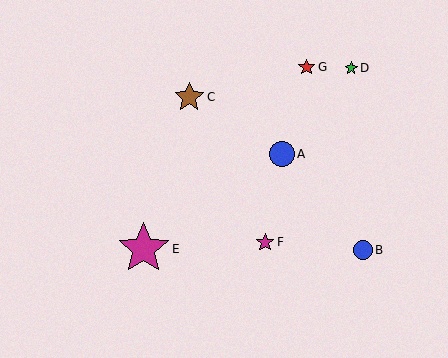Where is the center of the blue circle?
The center of the blue circle is at (363, 250).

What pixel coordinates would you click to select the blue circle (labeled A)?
Click at (282, 154) to select the blue circle A.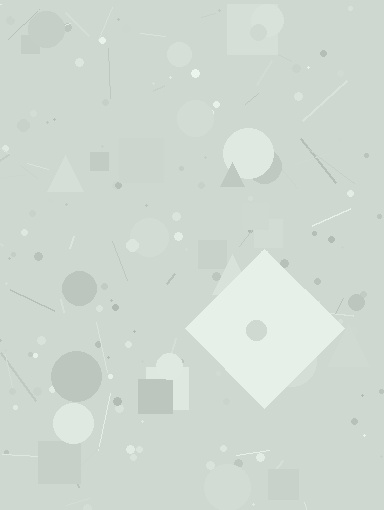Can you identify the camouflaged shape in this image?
The camouflaged shape is a diamond.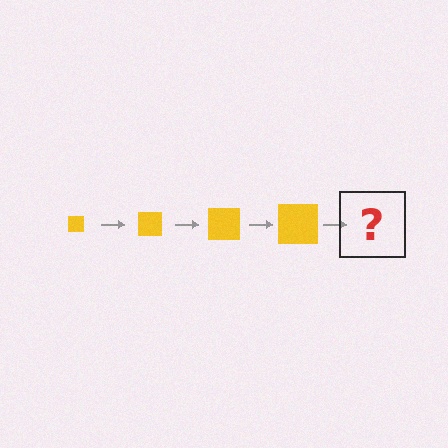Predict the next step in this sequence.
The next step is a yellow square, larger than the previous one.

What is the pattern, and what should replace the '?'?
The pattern is that the square gets progressively larger each step. The '?' should be a yellow square, larger than the previous one.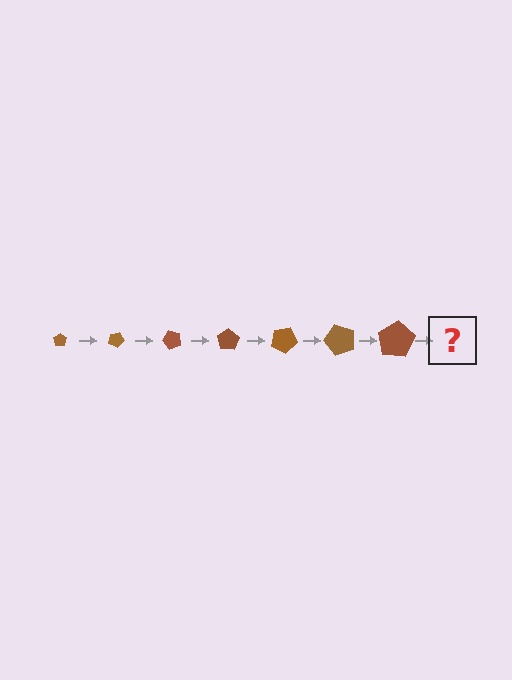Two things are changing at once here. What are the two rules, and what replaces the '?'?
The two rules are that the pentagon grows larger each step and it rotates 25 degrees each step. The '?' should be a pentagon, larger than the previous one and rotated 175 degrees from the start.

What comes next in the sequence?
The next element should be a pentagon, larger than the previous one and rotated 175 degrees from the start.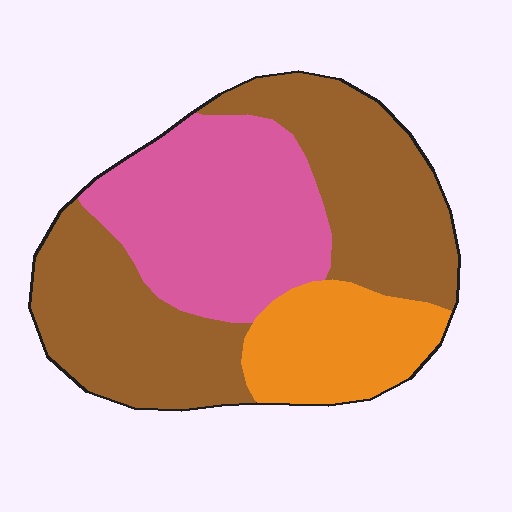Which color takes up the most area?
Brown, at roughly 50%.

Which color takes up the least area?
Orange, at roughly 20%.